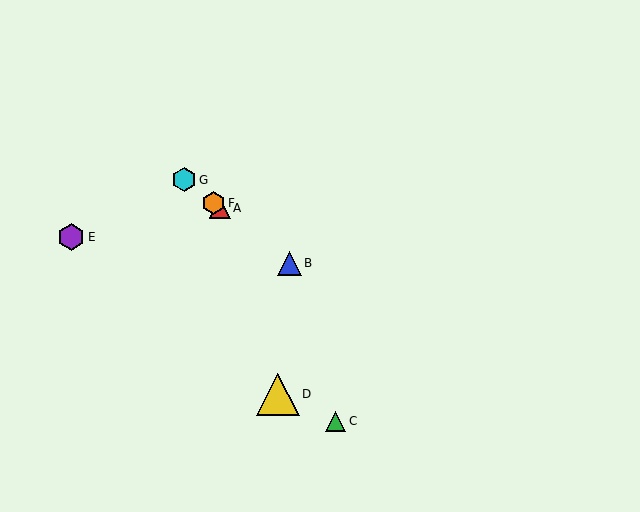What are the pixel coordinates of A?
Object A is at (220, 208).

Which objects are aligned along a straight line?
Objects A, B, F, G are aligned along a straight line.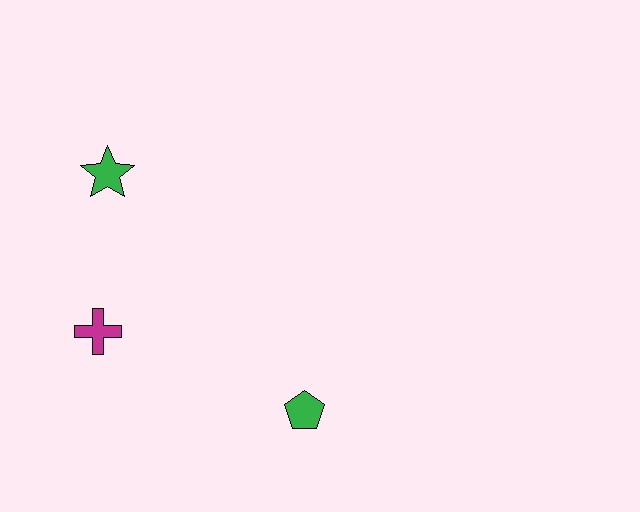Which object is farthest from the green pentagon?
The green star is farthest from the green pentagon.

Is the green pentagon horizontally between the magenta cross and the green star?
No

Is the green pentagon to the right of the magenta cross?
Yes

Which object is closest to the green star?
The magenta cross is closest to the green star.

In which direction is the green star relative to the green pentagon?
The green star is above the green pentagon.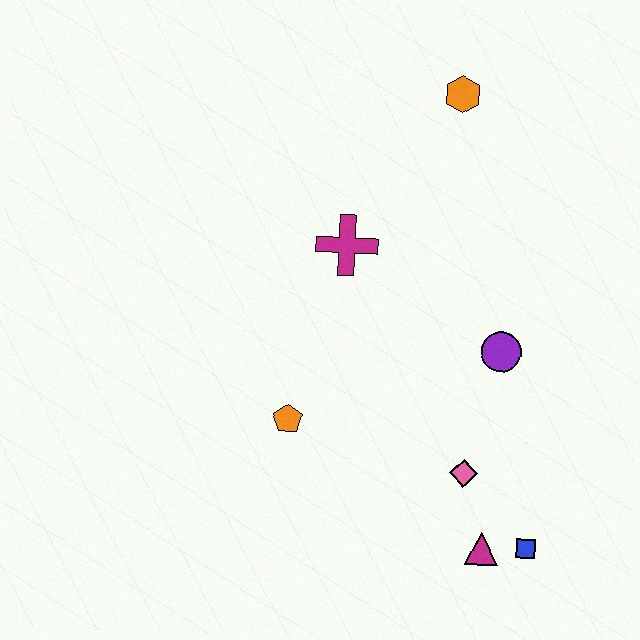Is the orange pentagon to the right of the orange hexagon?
No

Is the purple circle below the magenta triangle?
No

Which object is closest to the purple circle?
The pink diamond is closest to the purple circle.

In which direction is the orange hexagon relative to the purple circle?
The orange hexagon is above the purple circle.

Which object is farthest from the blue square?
The orange hexagon is farthest from the blue square.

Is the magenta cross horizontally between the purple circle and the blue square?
No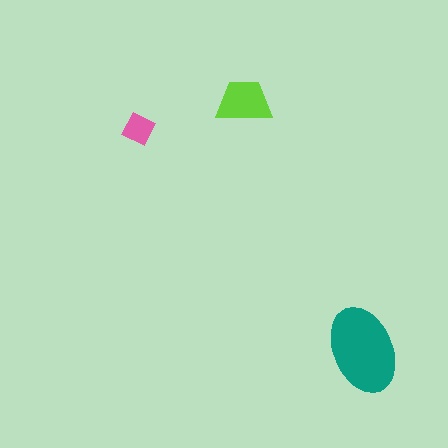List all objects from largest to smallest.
The teal ellipse, the lime trapezoid, the pink diamond.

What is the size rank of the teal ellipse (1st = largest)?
1st.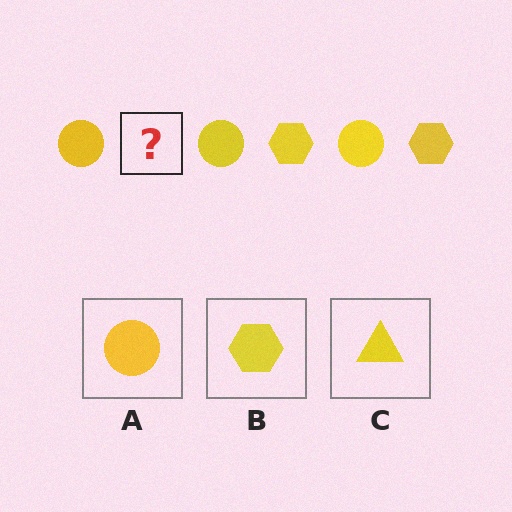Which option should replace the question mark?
Option B.